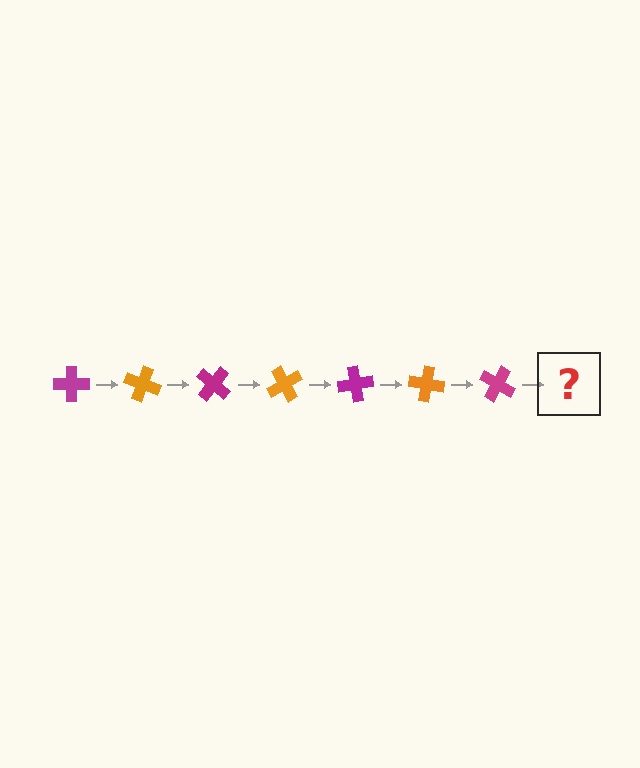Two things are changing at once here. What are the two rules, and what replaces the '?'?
The two rules are that it rotates 20 degrees each step and the color cycles through magenta and orange. The '?' should be an orange cross, rotated 140 degrees from the start.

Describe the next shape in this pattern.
It should be an orange cross, rotated 140 degrees from the start.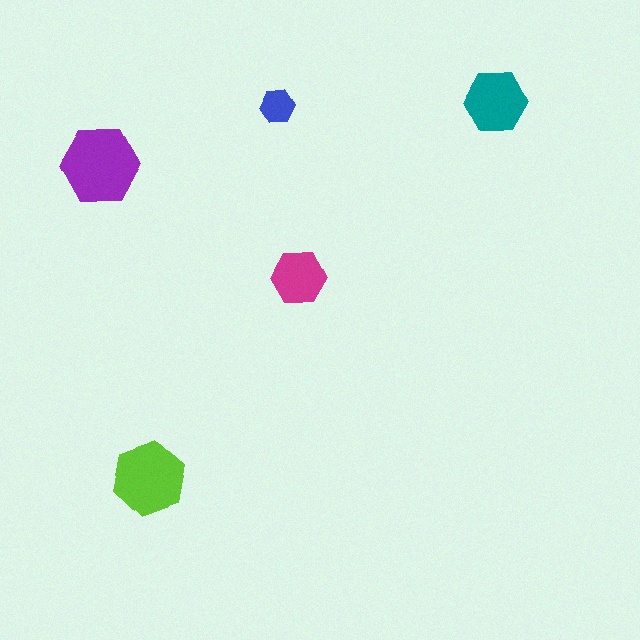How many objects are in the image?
There are 5 objects in the image.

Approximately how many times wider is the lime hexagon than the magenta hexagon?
About 1.5 times wider.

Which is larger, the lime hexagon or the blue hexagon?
The lime one.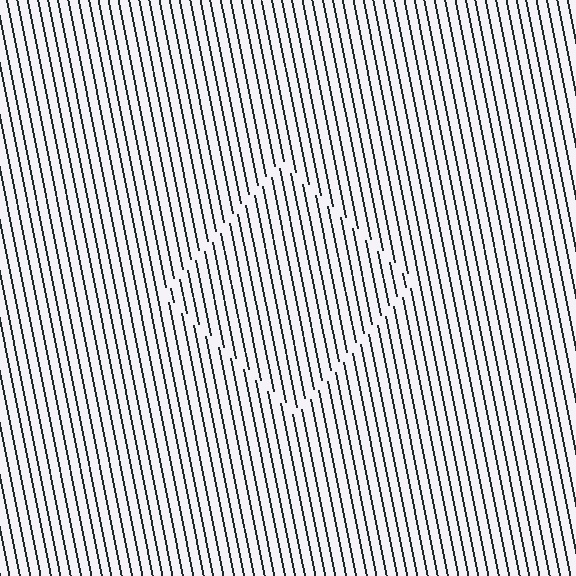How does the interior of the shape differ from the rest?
The interior of the shape contains the same grating, shifted by half a period — the contour is defined by the phase discontinuity where line-ends from the inner and outer gratings abut.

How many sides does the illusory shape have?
4 sides — the line-ends trace a square.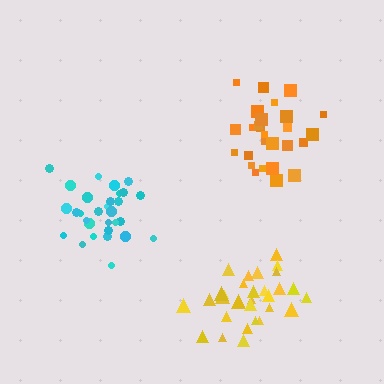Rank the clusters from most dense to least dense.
cyan, yellow, orange.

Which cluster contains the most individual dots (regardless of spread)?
Cyan (30).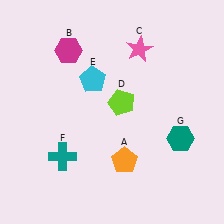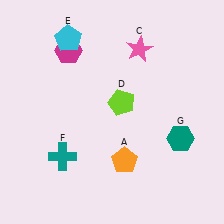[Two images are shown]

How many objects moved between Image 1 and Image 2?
1 object moved between the two images.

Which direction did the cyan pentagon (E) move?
The cyan pentagon (E) moved up.